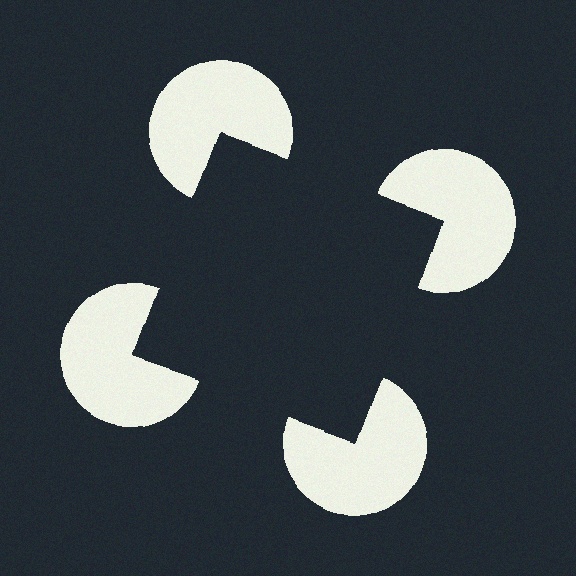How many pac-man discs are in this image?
There are 4 — one at each vertex of the illusory square.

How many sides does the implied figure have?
4 sides.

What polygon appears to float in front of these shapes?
An illusory square — its edges are inferred from the aligned wedge cuts in the pac-man discs, not physically drawn.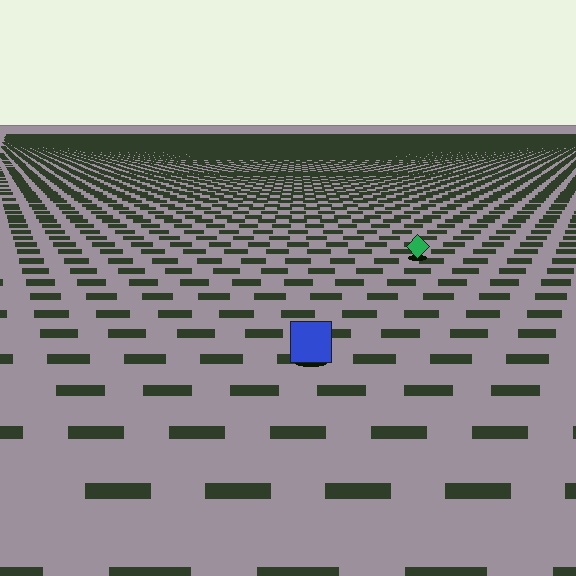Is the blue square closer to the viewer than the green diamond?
Yes. The blue square is closer — you can tell from the texture gradient: the ground texture is coarser near it.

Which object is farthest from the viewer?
The green diamond is farthest from the viewer. It appears smaller and the ground texture around it is denser.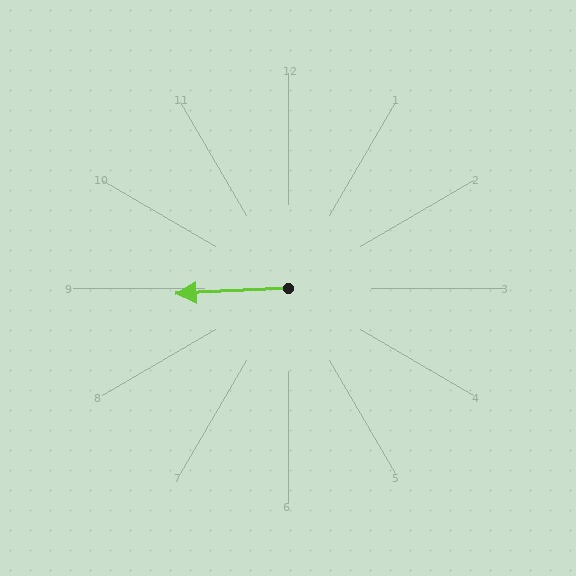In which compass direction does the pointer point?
West.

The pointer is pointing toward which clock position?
Roughly 9 o'clock.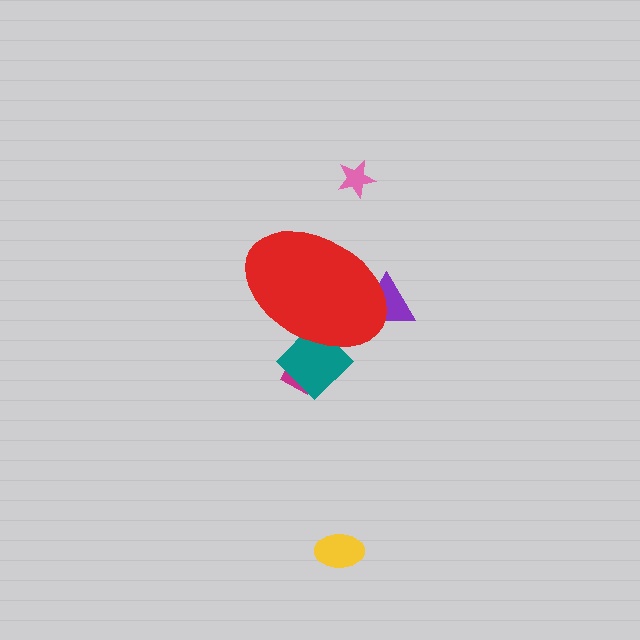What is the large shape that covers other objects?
A red ellipse.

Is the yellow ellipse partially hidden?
No, the yellow ellipse is fully visible.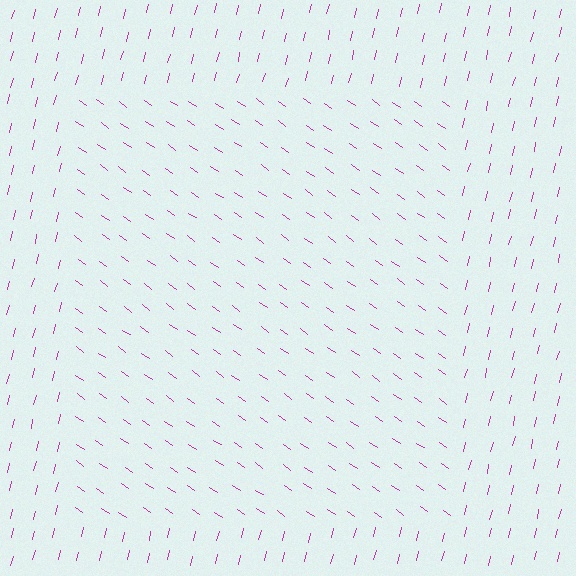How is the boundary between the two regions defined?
The boundary is defined purely by a change in line orientation (approximately 69 degrees difference). All lines are the same color and thickness.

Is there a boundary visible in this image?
Yes, there is a texture boundary formed by a change in line orientation.